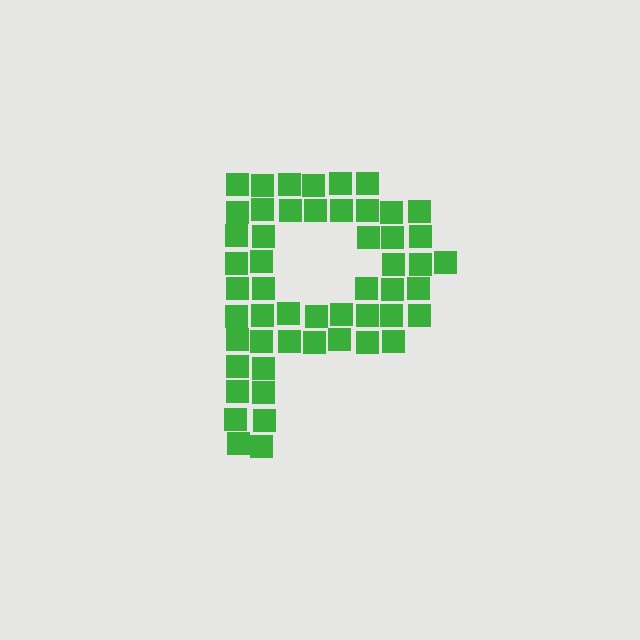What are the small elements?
The small elements are squares.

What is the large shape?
The large shape is the letter P.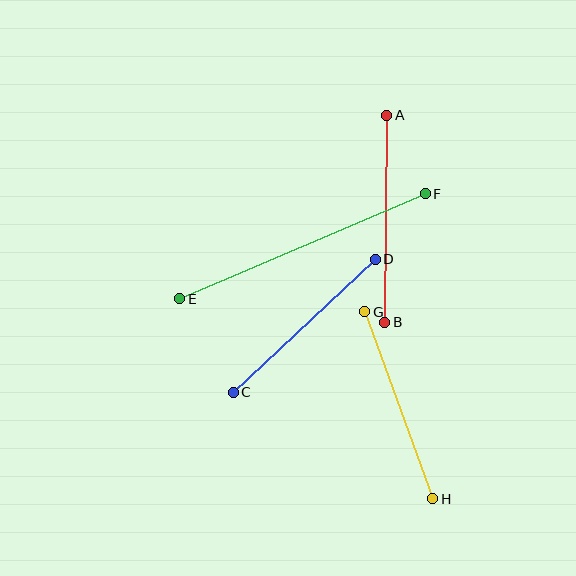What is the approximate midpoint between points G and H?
The midpoint is at approximately (399, 405) pixels.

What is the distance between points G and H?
The distance is approximately 199 pixels.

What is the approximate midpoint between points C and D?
The midpoint is at approximately (304, 326) pixels.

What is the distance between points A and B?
The distance is approximately 207 pixels.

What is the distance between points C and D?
The distance is approximately 194 pixels.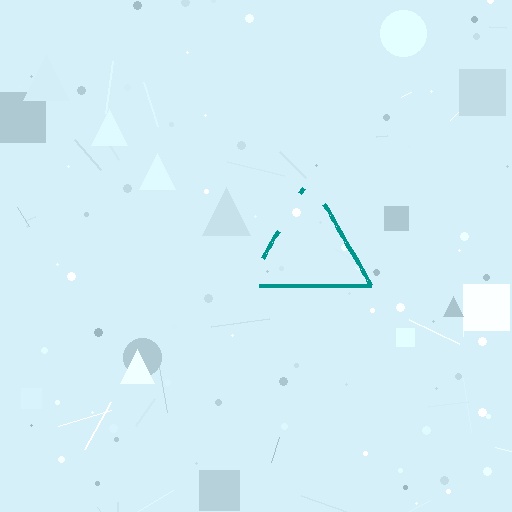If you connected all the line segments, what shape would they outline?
They would outline a triangle.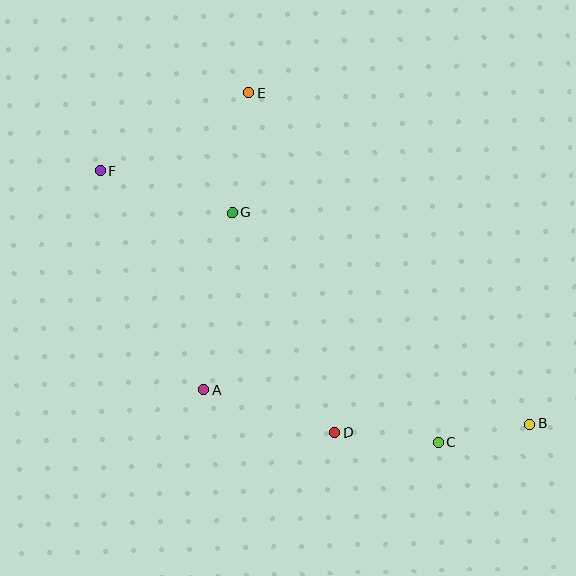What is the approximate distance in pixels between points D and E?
The distance between D and E is approximately 350 pixels.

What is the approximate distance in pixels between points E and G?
The distance between E and G is approximately 121 pixels.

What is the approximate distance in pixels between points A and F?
The distance between A and F is approximately 242 pixels.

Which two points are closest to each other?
Points B and C are closest to each other.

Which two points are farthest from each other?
Points B and F are farthest from each other.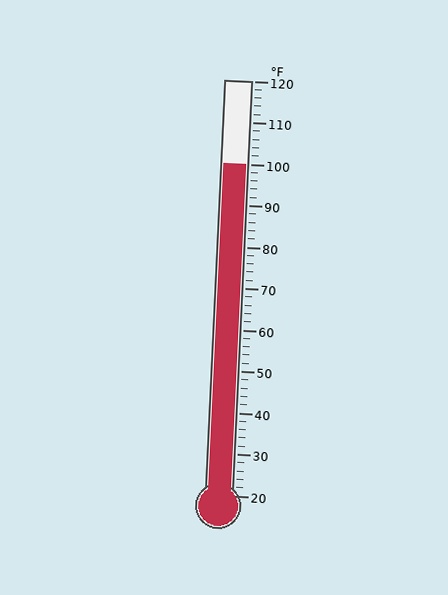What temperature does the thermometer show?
The thermometer shows approximately 100°F.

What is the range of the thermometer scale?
The thermometer scale ranges from 20°F to 120°F.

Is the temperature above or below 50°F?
The temperature is above 50°F.